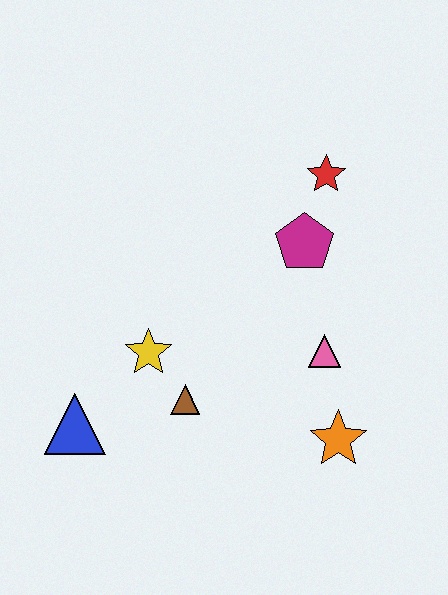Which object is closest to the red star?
The magenta pentagon is closest to the red star.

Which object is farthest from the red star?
The blue triangle is farthest from the red star.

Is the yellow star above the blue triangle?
Yes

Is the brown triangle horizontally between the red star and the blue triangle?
Yes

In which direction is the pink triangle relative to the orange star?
The pink triangle is above the orange star.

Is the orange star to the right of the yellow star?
Yes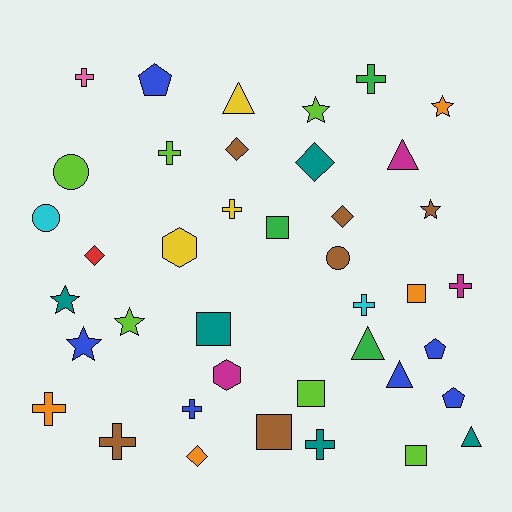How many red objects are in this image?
There is 1 red object.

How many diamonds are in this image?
There are 5 diamonds.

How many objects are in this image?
There are 40 objects.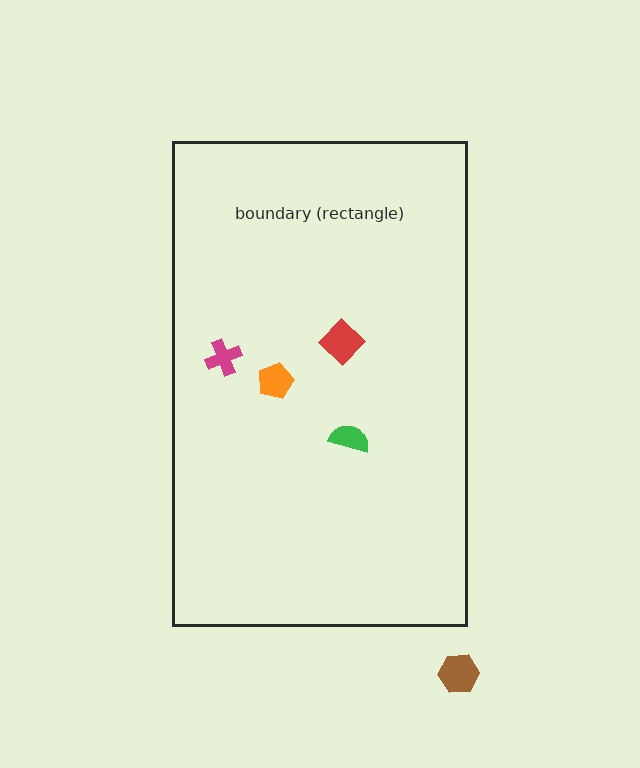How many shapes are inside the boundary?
4 inside, 1 outside.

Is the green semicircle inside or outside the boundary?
Inside.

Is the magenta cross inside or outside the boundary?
Inside.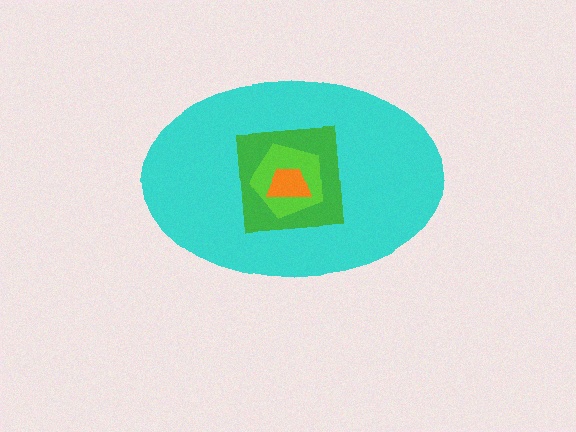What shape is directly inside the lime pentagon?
The orange trapezoid.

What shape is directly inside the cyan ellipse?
The green square.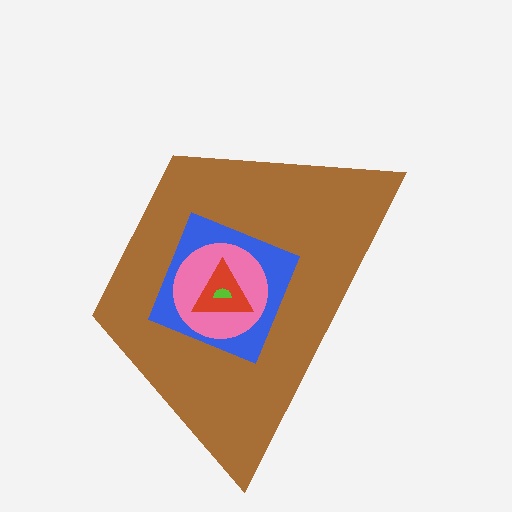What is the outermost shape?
The brown trapezoid.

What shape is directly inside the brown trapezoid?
The blue diamond.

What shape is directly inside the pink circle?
The red triangle.